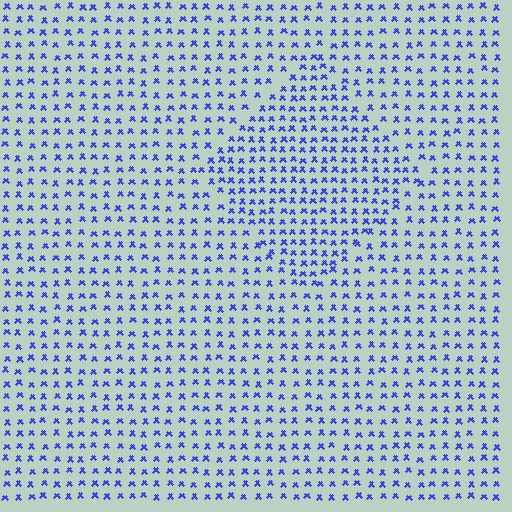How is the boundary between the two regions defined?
The boundary is defined by a change in element density (approximately 1.5x ratio). All elements are the same color, size, and shape.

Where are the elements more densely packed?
The elements are more densely packed inside the diamond boundary.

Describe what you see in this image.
The image contains small blue elements arranged at two different densities. A diamond-shaped region is visible where the elements are more densely packed than the surrounding area.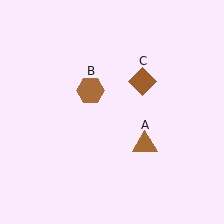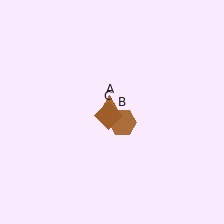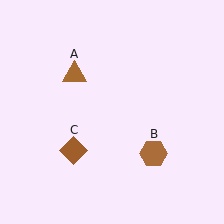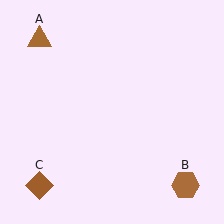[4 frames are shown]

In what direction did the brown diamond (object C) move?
The brown diamond (object C) moved down and to the left.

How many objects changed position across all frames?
3 objects changed position: brown triangle (object A), brown hexagon (object B), brown diamond (object C).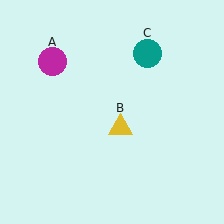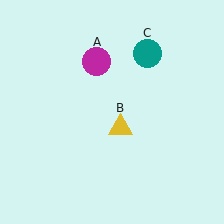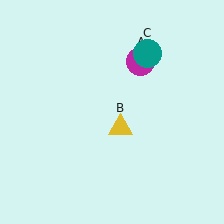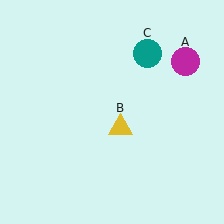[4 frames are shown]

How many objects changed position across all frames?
1 object changed position: magenta circle (object A).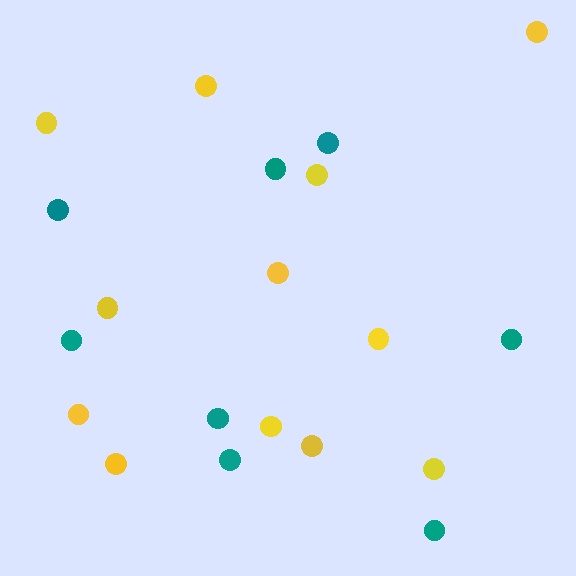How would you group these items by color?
There are 2 groups: one group of yellow circles (12) and one group of teal circles (8).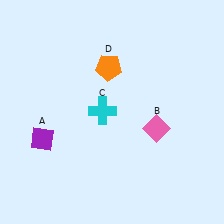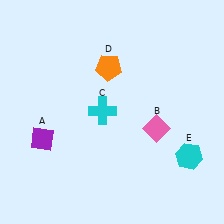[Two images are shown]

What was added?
A cyan hexagon (E) was added in Image 2.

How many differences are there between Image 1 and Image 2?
There is 1 difference between the two images.